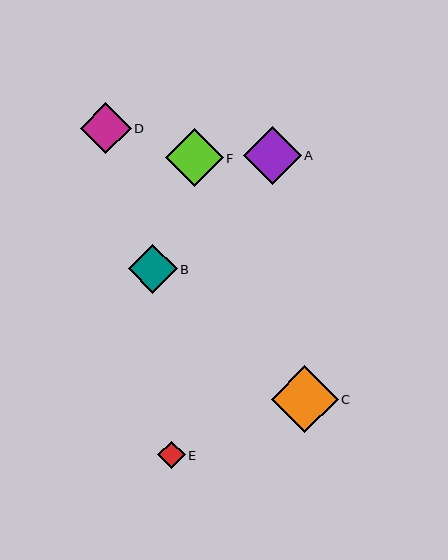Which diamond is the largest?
Diamond C is the largest with a size of approximately 67 pixels.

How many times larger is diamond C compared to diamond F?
Diamond C is approximately 1.2 times the size of diamond F.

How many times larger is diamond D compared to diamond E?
Diamond D is approximately 1.9 times the size of diamond E.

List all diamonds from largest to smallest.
From largest to smallest: C, F, A, D, B, E.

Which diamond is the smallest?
Diamond E is the smallest with a size of approximately 27 pixels.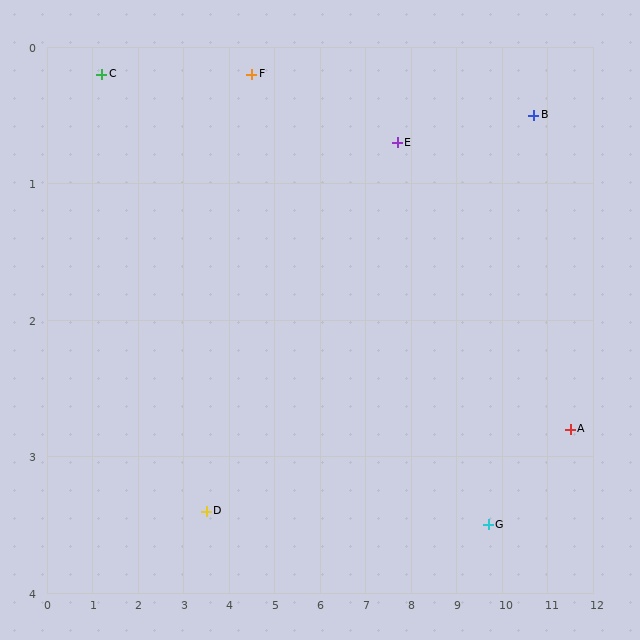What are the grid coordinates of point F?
Point F is at approximately (4.5, 0.2).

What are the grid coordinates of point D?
Point D is at approximately (3.5, 3.4).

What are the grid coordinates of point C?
Point C is at approximately (1.2, 0.2).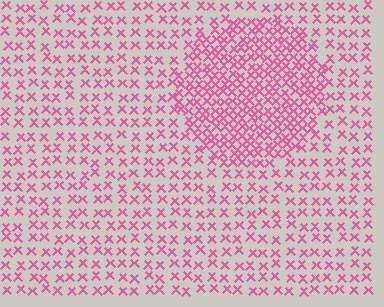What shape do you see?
I see a circle.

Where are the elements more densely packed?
The elements are more densely packed inside the circle boundary.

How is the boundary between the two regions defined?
The boundary is defined by a change in element density (approximately 2.1x ratio). All elements are the same color, size, and shape.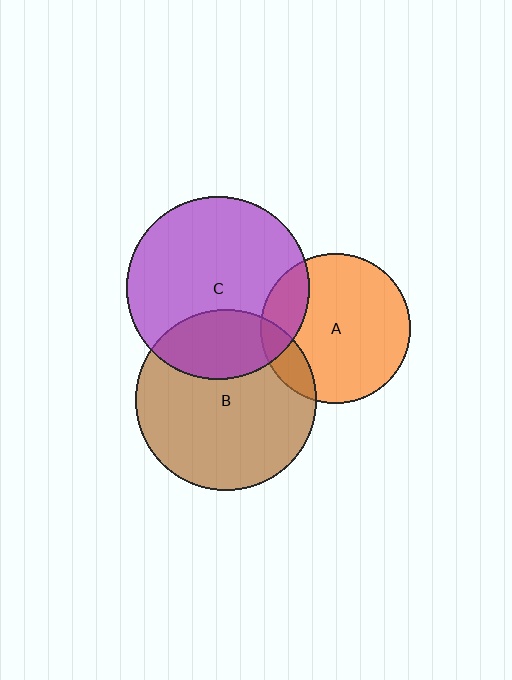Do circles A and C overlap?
Yes.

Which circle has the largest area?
Circle C (purple).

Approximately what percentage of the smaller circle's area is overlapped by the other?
Approximately 20%.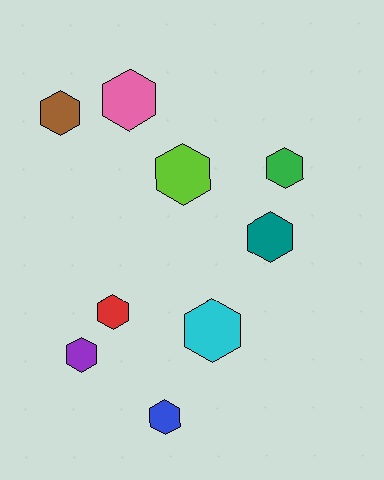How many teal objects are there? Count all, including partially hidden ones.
There is 1 teal object.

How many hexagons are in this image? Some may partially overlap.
There are 9 hexagons.